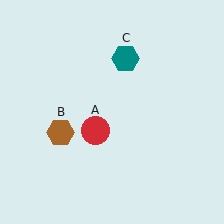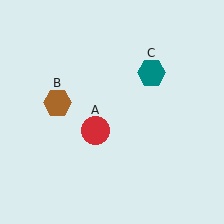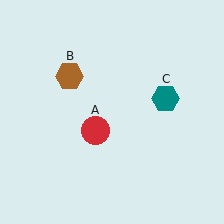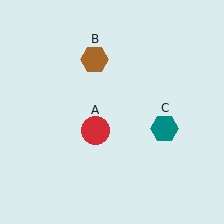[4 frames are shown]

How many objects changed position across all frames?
2 objects changed position: brown hexagon (object B), teal hexagon (object C).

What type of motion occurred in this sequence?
The brown hexagon (object B), teal hexagon (object C) rotated clockwise around the center of the scene.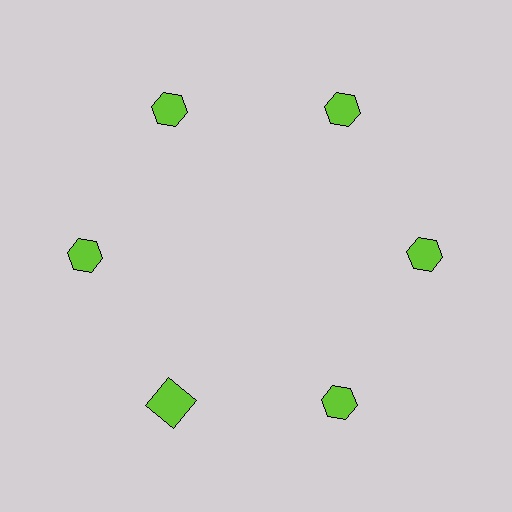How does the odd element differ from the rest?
It has a different shape: square instead of hexagon.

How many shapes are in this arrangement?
There are 6 shapes arranged in a ring pattern.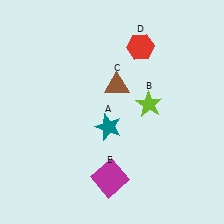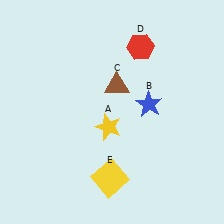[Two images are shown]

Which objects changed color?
A changed from teal to yellow. B changed from lime to blue. E changed from magenta to yellow.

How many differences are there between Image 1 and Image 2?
There are 3 differences between the two images.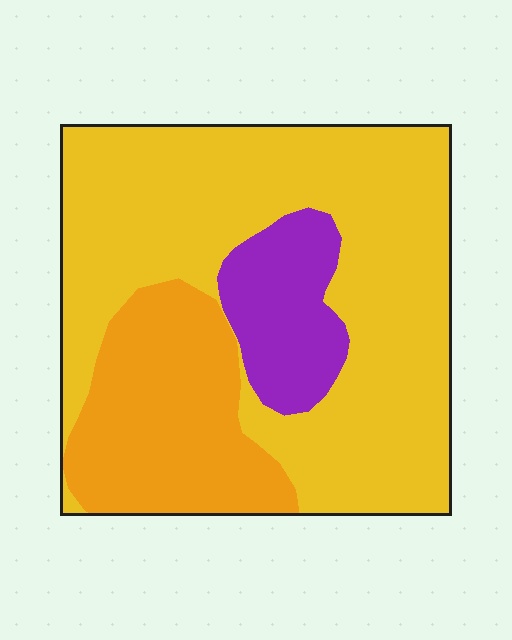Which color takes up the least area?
Purple, at roughly 10%.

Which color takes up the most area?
Yellow, at roughly 65%.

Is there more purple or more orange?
Orange.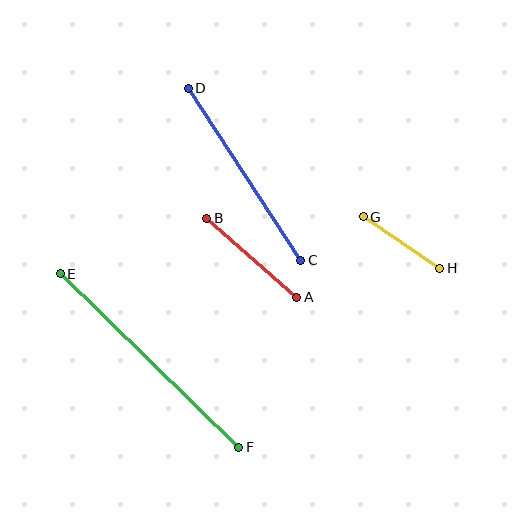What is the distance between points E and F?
The distance is approximately 249 pixels.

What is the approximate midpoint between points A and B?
The midpoint is at approximately (252, 258) pixels.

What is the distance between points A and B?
The distance is approximately 120 pixels.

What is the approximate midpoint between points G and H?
The midpoint is at approximately (401, 242) pixels.